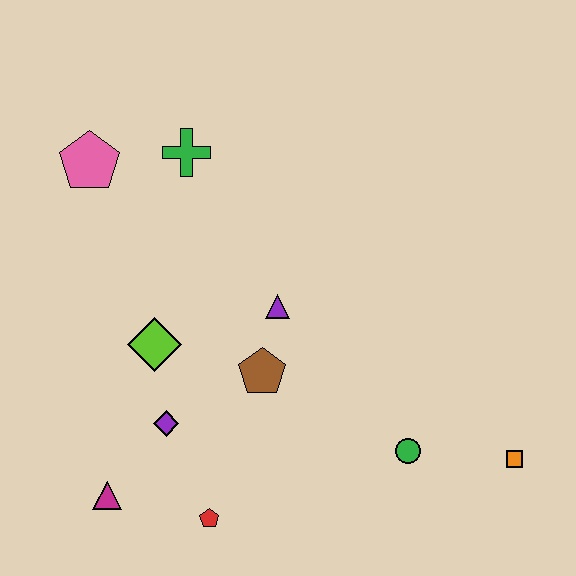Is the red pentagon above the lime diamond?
No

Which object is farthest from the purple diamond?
The orange square is farthest from the purple diamond.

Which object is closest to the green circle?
The orange square is closest to the green circle.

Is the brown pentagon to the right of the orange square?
No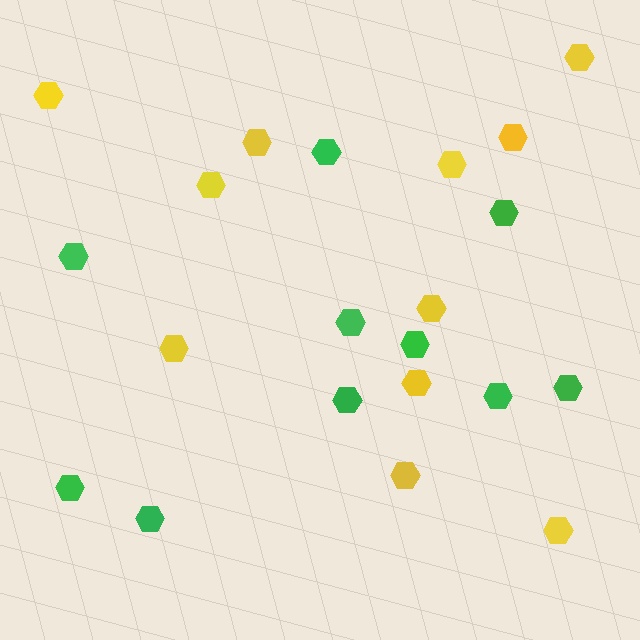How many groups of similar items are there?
There are 2 groups: one group of green hexagons (10) and one group of yellow hexagons (11).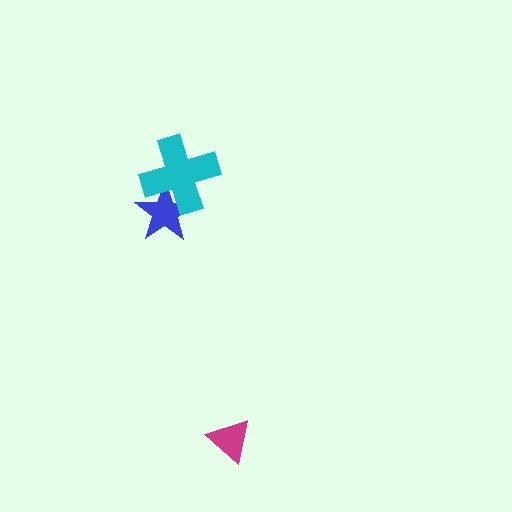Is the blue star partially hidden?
Yes, it is partially covered by another shape.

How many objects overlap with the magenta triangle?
0 objects overlap with the magenta triangle.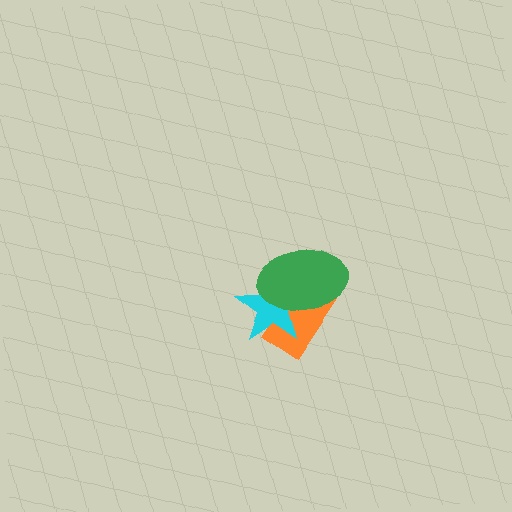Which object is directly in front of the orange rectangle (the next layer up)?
The cyan star is directly in front of the orange rectangle.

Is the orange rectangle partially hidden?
Yes, it is partially covered by another shape.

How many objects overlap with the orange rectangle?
2 objects overlap with the orange rectangle.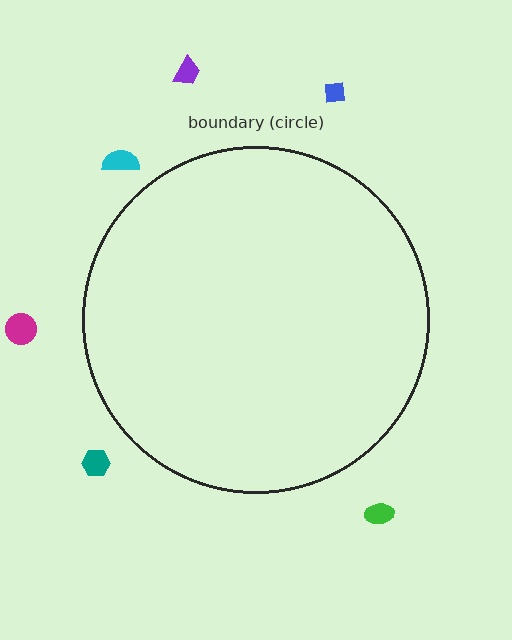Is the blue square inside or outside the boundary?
Outside.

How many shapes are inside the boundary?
0 inside, 6 outside.